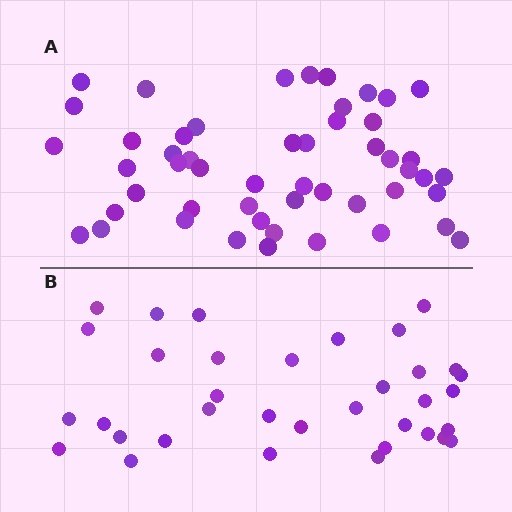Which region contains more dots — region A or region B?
Region A (the top region) has more dots.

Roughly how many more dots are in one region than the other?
Region A has approximately 15 more dots than region B.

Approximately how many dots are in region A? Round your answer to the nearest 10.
About 50 dots. (The exact count is 51, which rounds to 50.)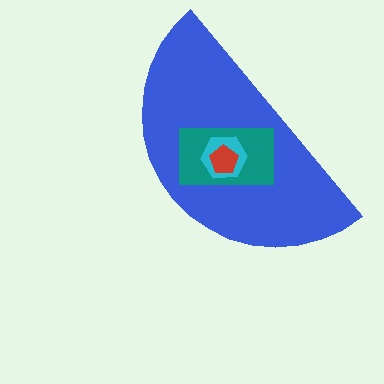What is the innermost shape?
The red pentagon.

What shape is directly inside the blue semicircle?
The teal rectangle.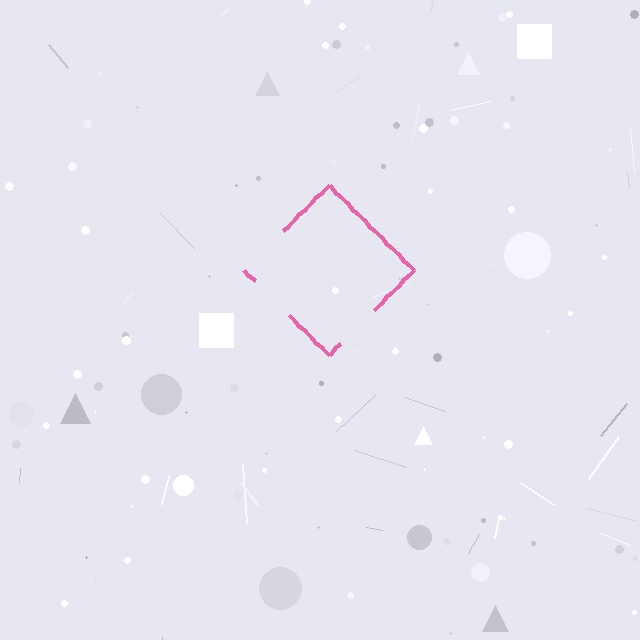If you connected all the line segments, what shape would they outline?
They would outline a diamond.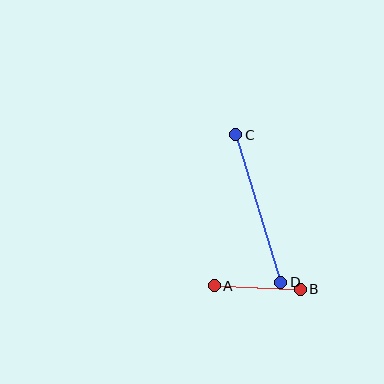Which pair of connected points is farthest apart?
Points C and D are farthest apart.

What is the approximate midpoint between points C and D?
The midpoint is at approximately (258, 208) pixels.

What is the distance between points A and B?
The distance is approximately 86 pixels.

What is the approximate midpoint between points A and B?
The midpoint is at approximately (257, 287) pixels.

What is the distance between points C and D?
The distance is approximately 154 pixels.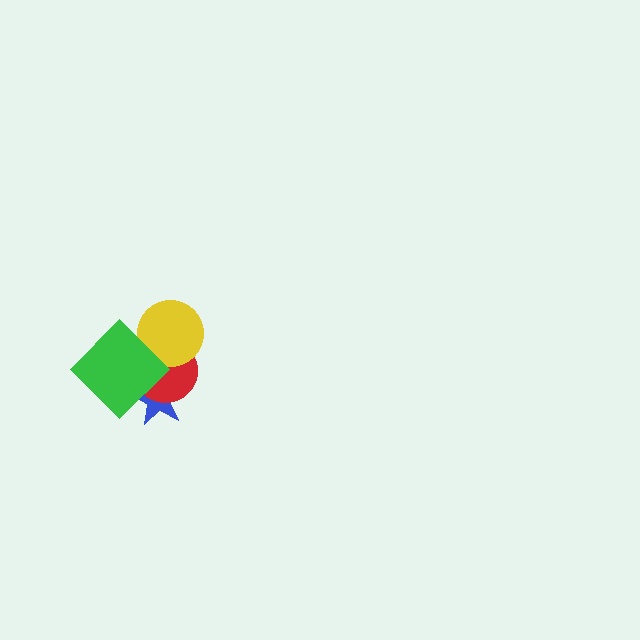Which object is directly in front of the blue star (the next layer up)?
The red circle is directly in front of the blue star.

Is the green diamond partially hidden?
No, no other shape covers it.